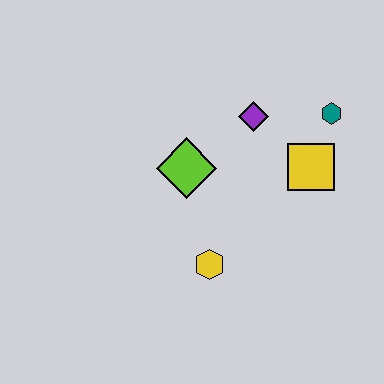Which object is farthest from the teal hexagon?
The yellow hexagon is farthest from the teal hexagon.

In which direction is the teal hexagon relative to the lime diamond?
The teal hexagon is to the right of the lime diamond.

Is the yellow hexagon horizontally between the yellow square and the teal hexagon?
No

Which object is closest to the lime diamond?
The purple diamond is closest to the lime diamond.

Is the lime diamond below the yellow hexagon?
No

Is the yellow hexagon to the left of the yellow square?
Yes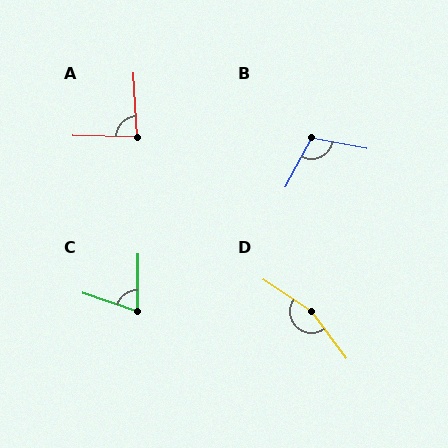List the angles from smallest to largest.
C (72°), A (86°), B (108°), D (160°).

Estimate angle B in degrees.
Approximately 108 degrees.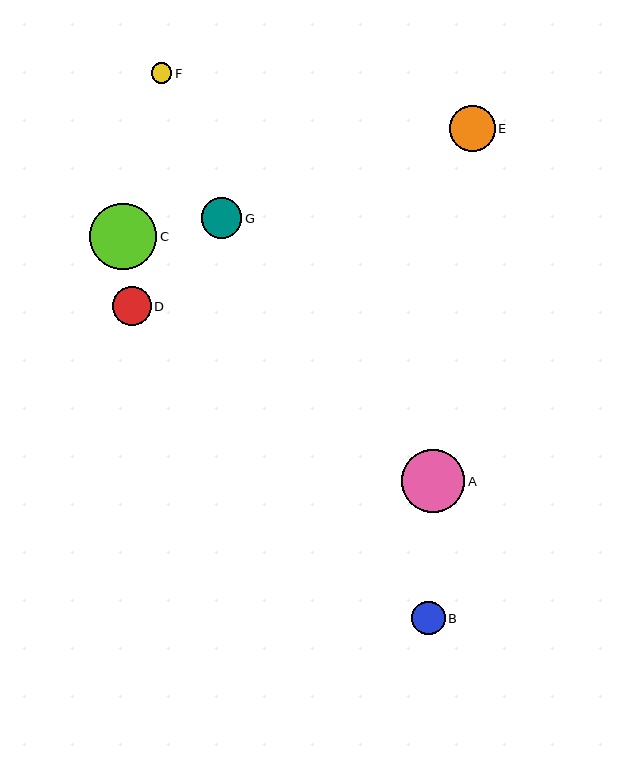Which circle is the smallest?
Circle F is the smallest with a size of approximately 20 pixels.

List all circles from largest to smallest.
From largest to smallest: C, A, E, G, D, B, F.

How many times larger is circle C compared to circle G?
Circle C is approximately 1.6 times the size of circle G.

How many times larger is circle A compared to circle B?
Circle A is approximately 1.9 times the size of circle B.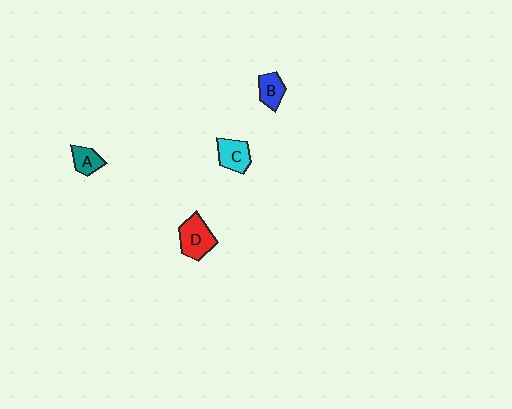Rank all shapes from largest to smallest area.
From largest to smallest: D (red), C (cyan), B (blue), A (teal).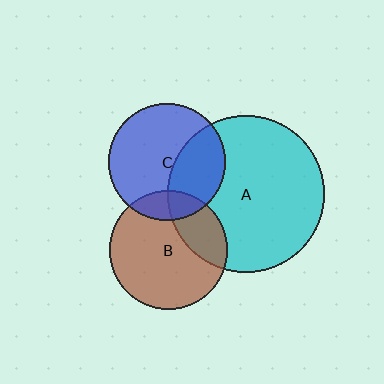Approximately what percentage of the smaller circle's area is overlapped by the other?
Approximately 35%.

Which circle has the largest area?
Circle A (cyan).